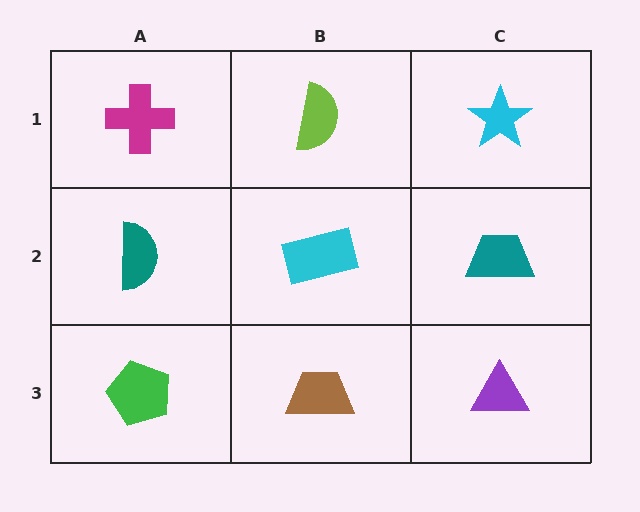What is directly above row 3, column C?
A teal trapezoid.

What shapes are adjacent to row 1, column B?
A cyan rectangle (row 2, column B), a magenta cross (row 1, column A), a cyan star (row 1, column C).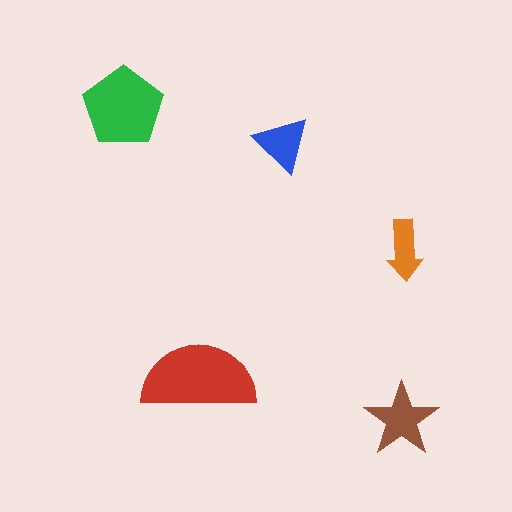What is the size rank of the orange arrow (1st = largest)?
5th.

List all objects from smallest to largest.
The orange arrow, the blue triangle, the brown star, the green pentagon, the red semicircle.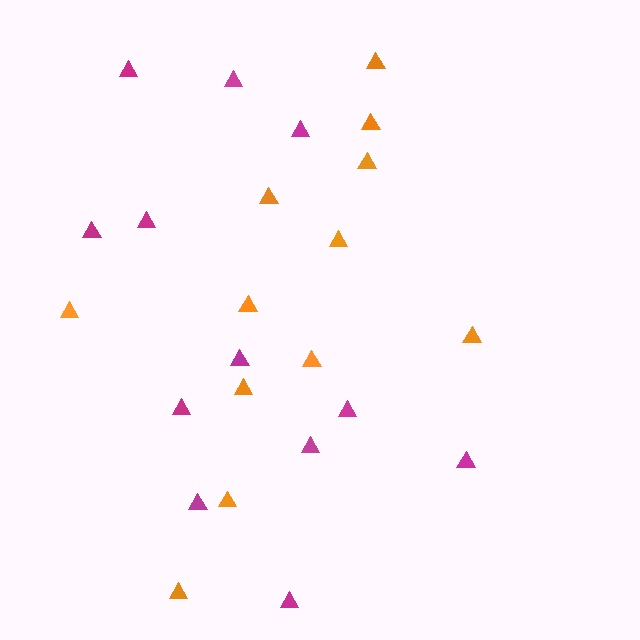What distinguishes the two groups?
There are 2 groups: one group of magenta triangles (12) and one group of orange triangles (12).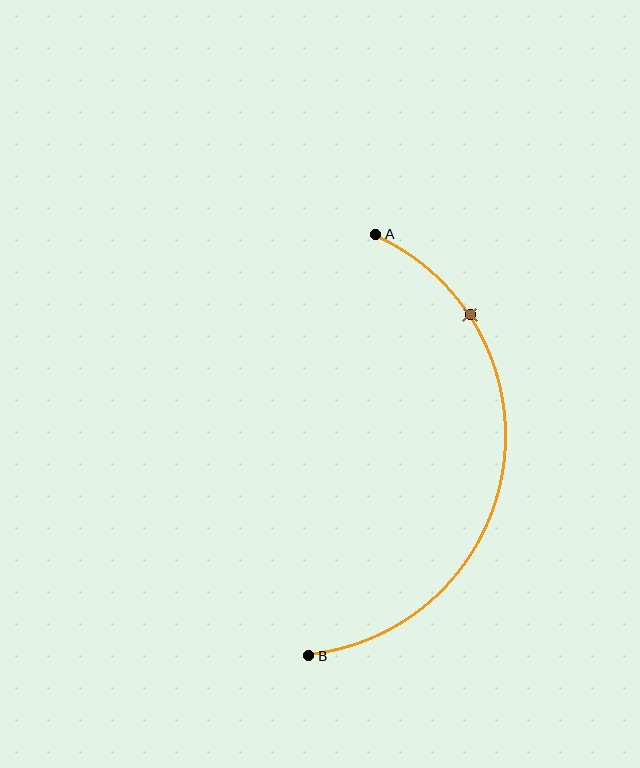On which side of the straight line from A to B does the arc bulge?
The arc bulges to the right of the straight line connecting A and B.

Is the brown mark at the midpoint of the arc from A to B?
No. The brown mark lies on the arc but is closer to endpoint A. The arc midpoint would be at the point on the curve equidistant along the arc from both A and B.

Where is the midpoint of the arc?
The arc midpoint is the point on the curve farthest from the straight line joining A and B. It sits to the right of that line.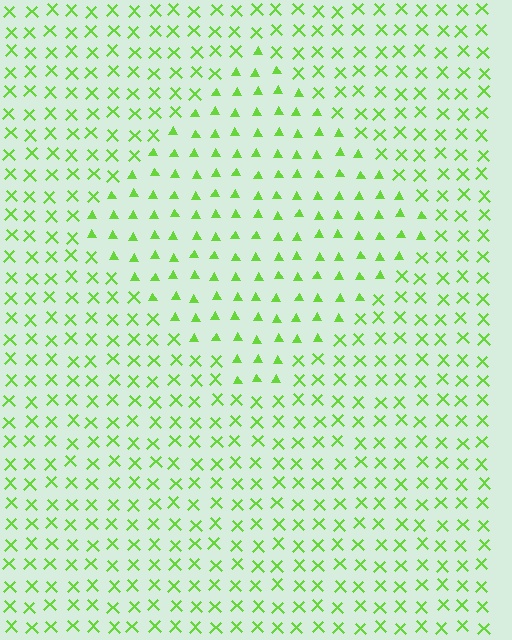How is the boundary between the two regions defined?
The boundary is defined by a change in element shape: triangles inside vs. X marks outside. All elements share the same color and spacing.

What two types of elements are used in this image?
The image uses triangles inside the diamond region and X marks outside it.